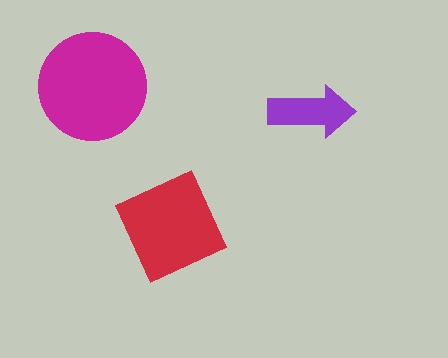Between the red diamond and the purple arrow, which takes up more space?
The red diamond.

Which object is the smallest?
The purple arrow.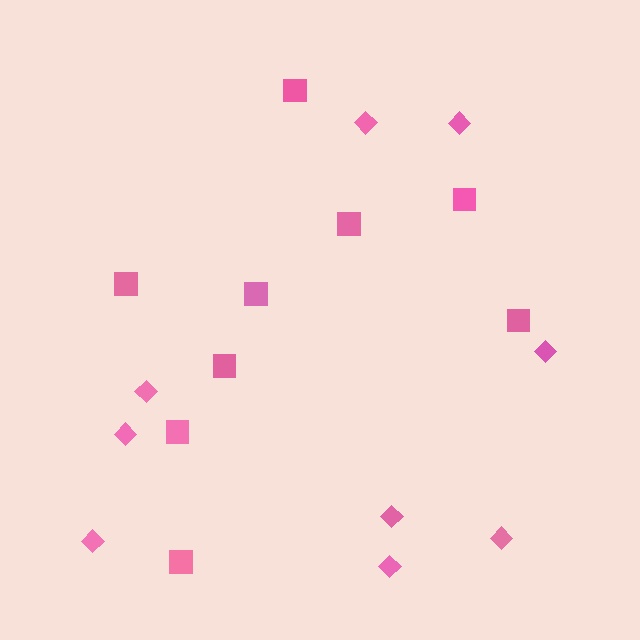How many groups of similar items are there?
There are 2 groups: one group of diamonds (9) and one group of squares (9).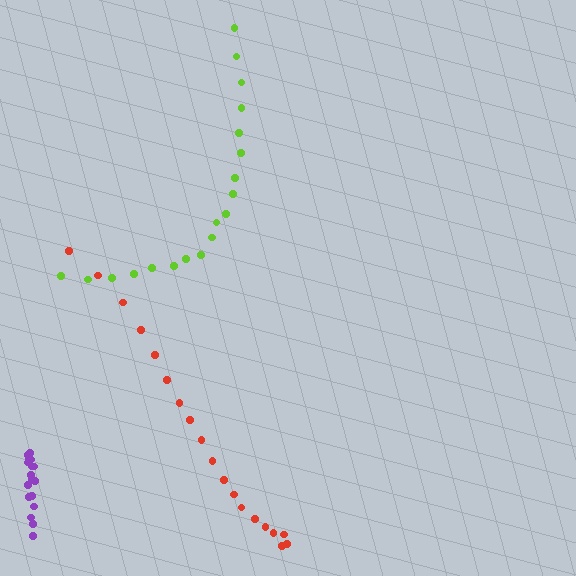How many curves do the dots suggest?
There are 3 distinct paths.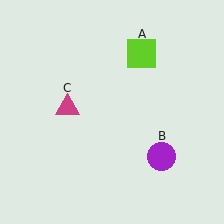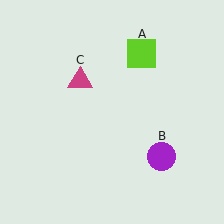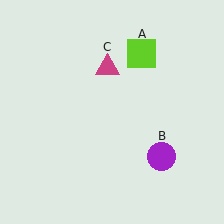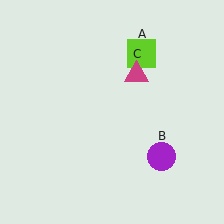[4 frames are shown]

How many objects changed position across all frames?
1 object changed position: magenta triangle (object C).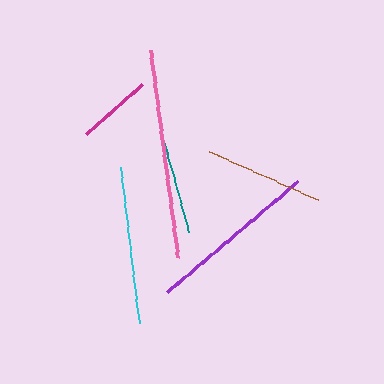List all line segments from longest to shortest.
From longest to shortest: pink, purple, cyan, brown, teal, magenta.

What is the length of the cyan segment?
The cyan segment is approximately 157 pixels long.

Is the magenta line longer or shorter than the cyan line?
The cyan line is longer than the magenta line.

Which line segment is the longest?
The pink line is the longest at approximately 209 pixels.